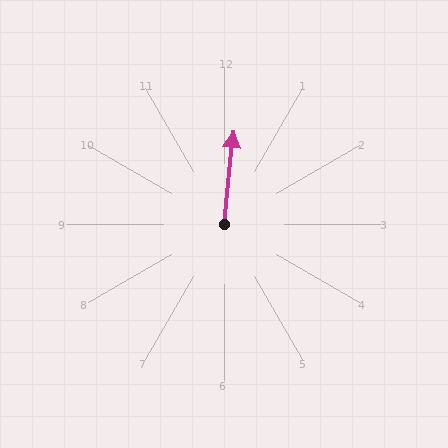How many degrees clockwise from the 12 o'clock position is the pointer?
Approximately 5 degrees.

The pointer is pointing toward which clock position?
Roughly 12 o'clock.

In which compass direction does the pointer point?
North.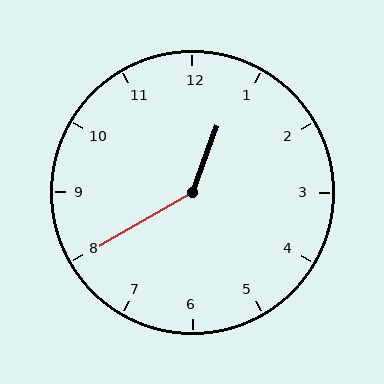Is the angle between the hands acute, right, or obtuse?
It is obtuse.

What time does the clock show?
12:40.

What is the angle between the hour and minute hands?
Approximately 140 degrees.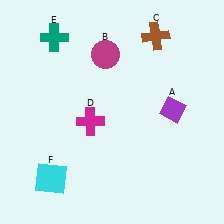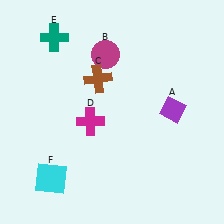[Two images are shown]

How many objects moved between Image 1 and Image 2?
1 object moved between the two images.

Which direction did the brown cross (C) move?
The brown cross (C) moved left.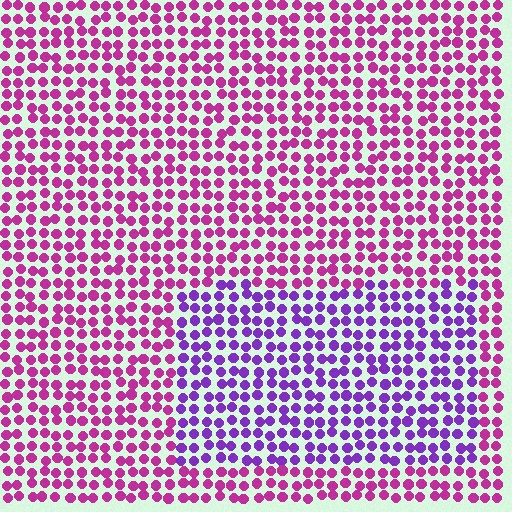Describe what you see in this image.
The image is filled with small magenta elements in a uniform arrangement. A rectangle-shaped region is visible where the elements are tinted to a slightly different hue, forming a subtle color boundary.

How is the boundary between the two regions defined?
The boundary is defined purely by a slight shift in hue (about 41 degrees). Spacing, size, and orientation are identical on both sides.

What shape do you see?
I see a rectangle.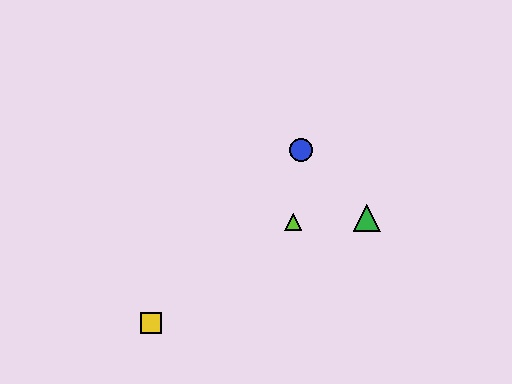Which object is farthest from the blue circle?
The yellow square is farthest from the blue circle.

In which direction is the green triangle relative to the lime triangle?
The green triangle is to the right of the lime triangle.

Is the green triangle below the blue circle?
Yes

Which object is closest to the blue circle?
The lime triangle is closest to the blue circle.